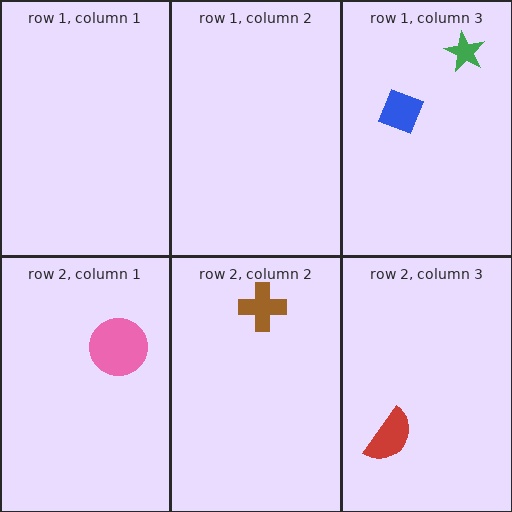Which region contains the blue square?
The row 1, column 3 region.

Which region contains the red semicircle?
The row 2, column 3 region.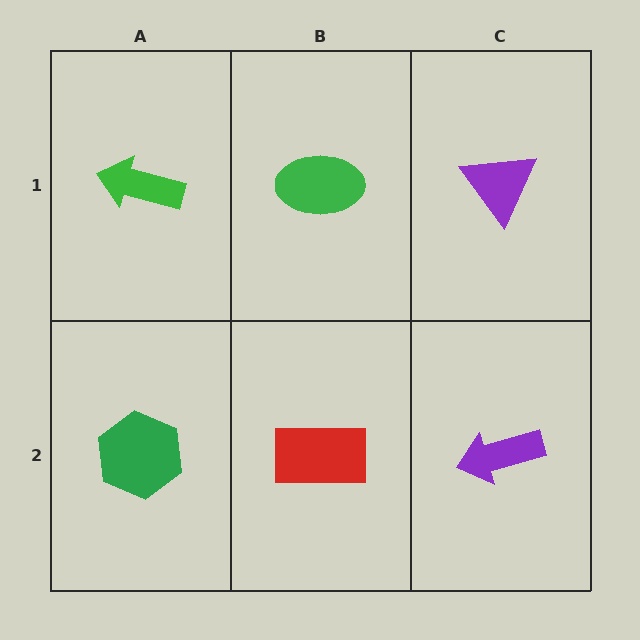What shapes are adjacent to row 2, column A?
A green arrow (row 1, column A), a red rectangle (row 2, column B).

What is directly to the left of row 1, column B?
A green arrow.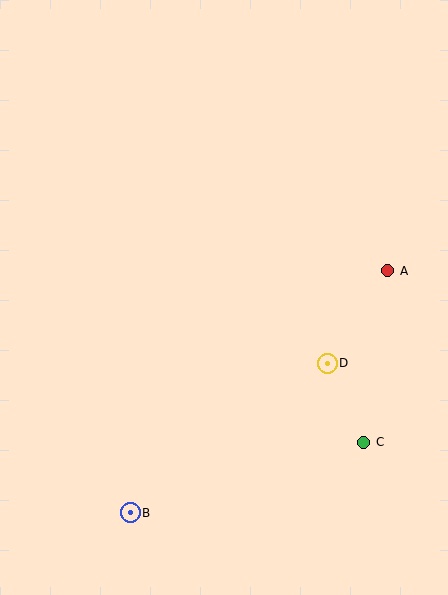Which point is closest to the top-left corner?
Point A is closest to the top-left corner.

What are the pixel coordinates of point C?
Point C is at (364, 442).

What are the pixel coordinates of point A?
Point A is at (388, 271).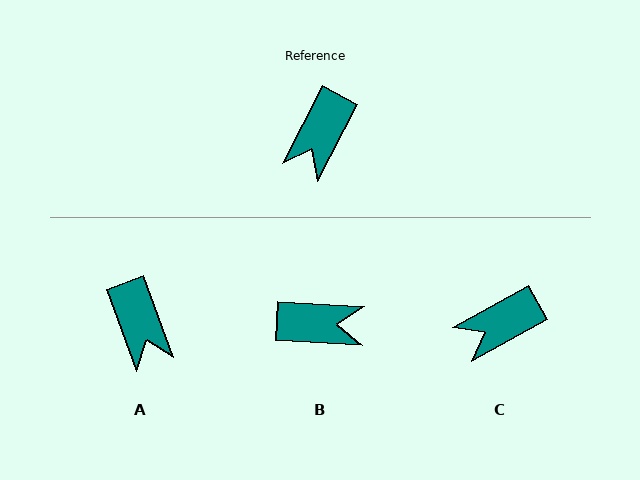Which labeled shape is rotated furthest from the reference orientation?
B, about 115 degrees away.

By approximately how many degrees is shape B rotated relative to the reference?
Approximately 115 degrees counter-clockwise.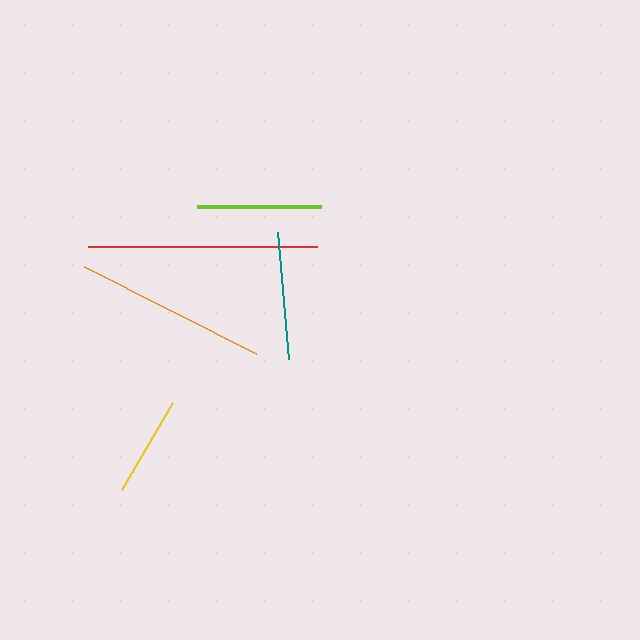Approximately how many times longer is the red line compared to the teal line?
The red line is approximately 1.8 times the length of the teal line.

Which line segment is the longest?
The red line is the longest at approximately 229 pixels.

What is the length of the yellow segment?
The yellow segment is approximately 101 pixels long.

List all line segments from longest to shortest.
From longest to shortest: red, orange, teal, lime, yellow.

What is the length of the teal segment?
The teal segment is approximately 127 pixels long.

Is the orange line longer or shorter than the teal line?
The orange line is longer than the teal line.